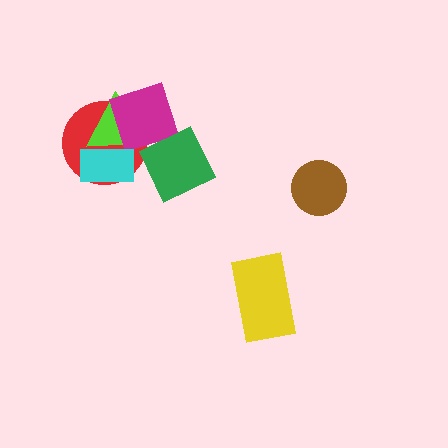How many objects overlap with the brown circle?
0 objects overlap with the brown circle.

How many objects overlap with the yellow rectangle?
0 objects overlap with the yellow rectangle.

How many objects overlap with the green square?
0 objects overlap with the green square.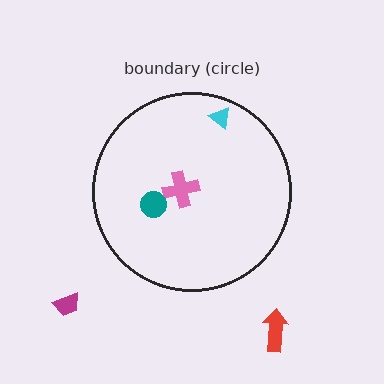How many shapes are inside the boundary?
3 inside, 2 outside.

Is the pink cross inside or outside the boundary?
Inside.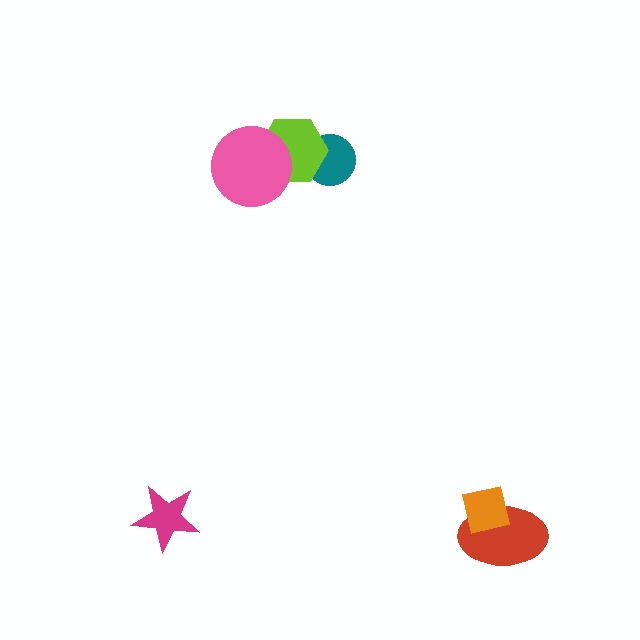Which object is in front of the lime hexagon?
The pink circle is in front of the lime hexagon.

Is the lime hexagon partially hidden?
Yes, it is partially covered by another shape.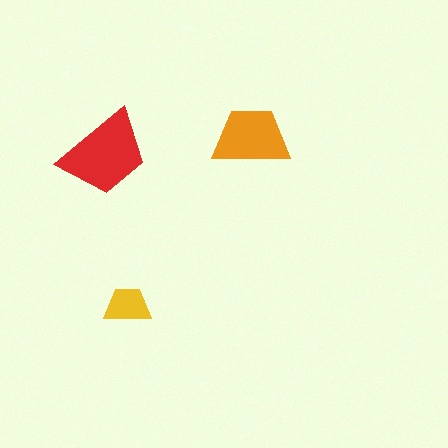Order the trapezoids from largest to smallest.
the red one, the orange one, the yellow one.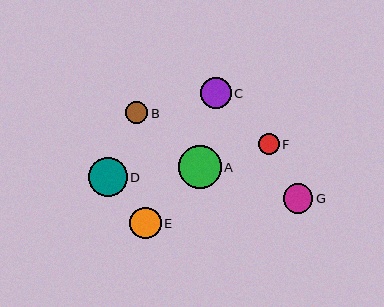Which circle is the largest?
Circle A is the largest with a size of approximately 43 pixels.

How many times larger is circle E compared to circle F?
Circle E is approximately 1.5 times the size of circle F.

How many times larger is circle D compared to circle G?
Circle D is approximately 1.3 times the size of circle G.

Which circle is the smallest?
Circle F is the smallest with a size of approximately 21 pixels.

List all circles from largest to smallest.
From largest to smallest: A, D, E, C, G, B, F.